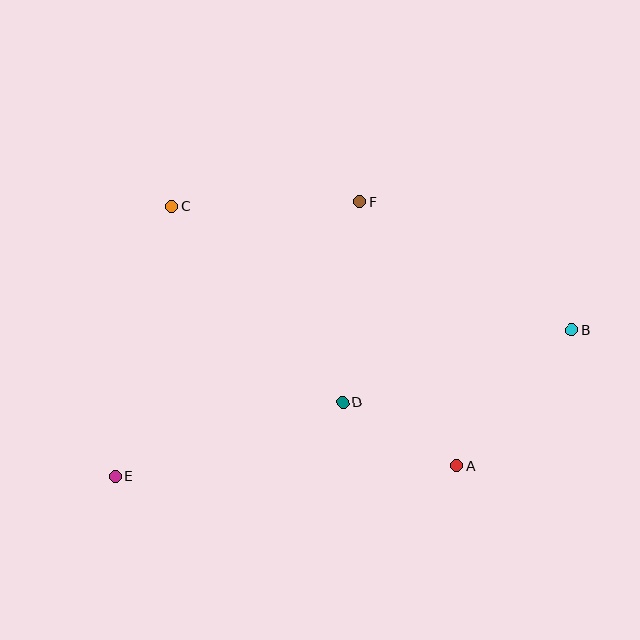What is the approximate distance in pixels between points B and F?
The distance between B and F is approximately 248 pixels.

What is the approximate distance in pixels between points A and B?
The distance between A and B is approximately 178 pixels.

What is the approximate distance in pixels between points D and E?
The distance between D and E is approximately 239 pixels.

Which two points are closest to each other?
Points A and D are closest to each other.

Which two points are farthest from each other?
Points B and E are farthest from each other.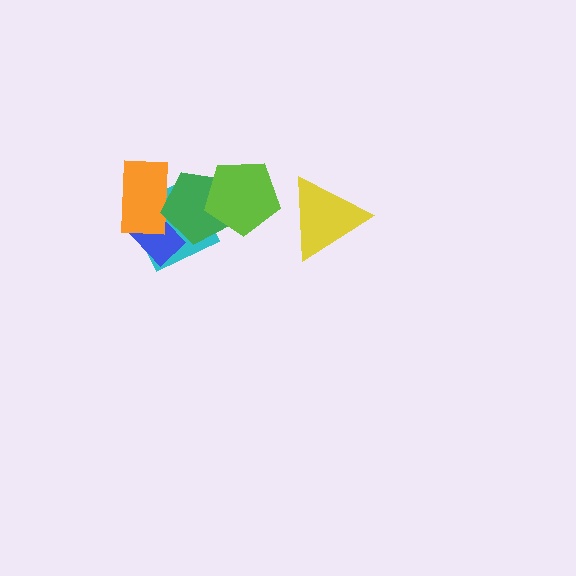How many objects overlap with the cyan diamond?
4 objects overlap with the cyan diamond.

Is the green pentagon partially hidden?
Yes, it is partially covered by another shape.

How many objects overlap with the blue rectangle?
3 objects overlap with the blue rectangle.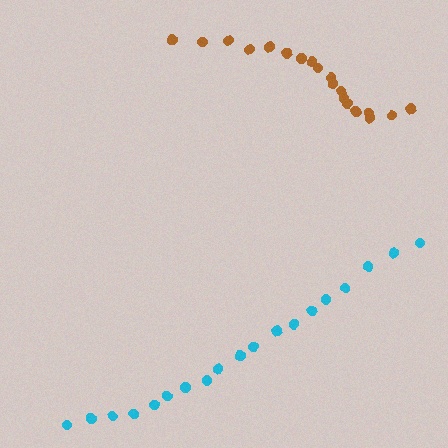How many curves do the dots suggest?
There are 2 distinct paths.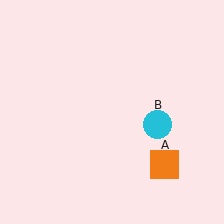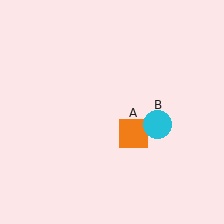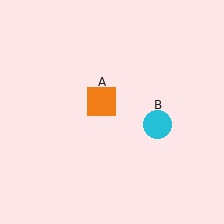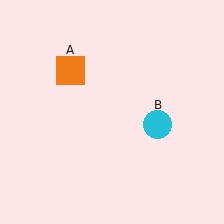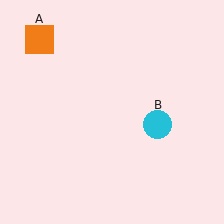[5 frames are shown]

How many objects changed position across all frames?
1 object changed position: orange square (object A).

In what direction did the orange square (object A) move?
The orange square (object A) moved up and to the left.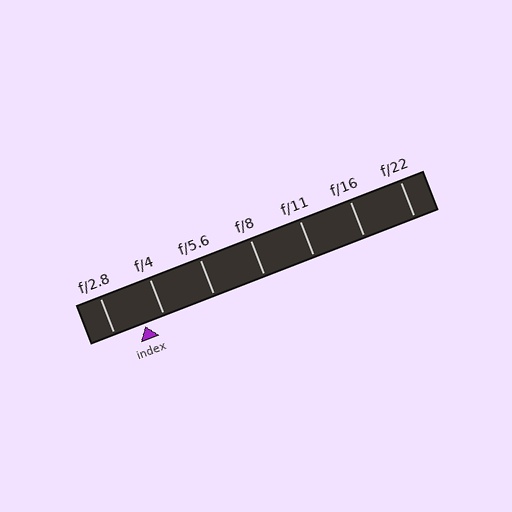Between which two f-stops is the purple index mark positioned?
The index mark is between f/2.8 and f/4.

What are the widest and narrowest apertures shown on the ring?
The widest aperture shown is f/2.8 and the narrowest is f/22.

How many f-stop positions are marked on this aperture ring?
There are 7 f-stop positions marked.